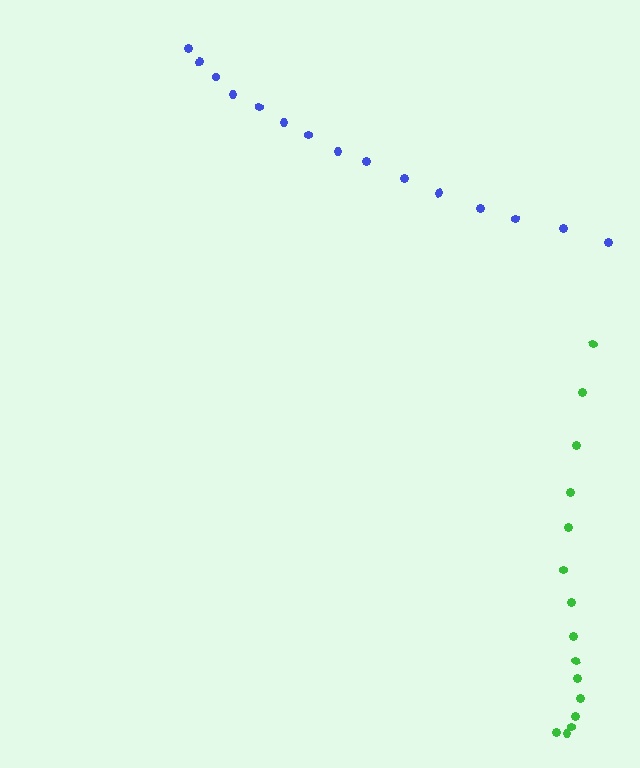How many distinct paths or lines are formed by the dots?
There are 2 distinct paths.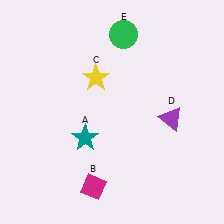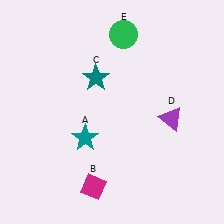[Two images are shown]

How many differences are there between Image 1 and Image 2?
There is 1 difference between the two images.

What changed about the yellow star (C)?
In Image 1, C is yellow. In Image 2, it changed to teal.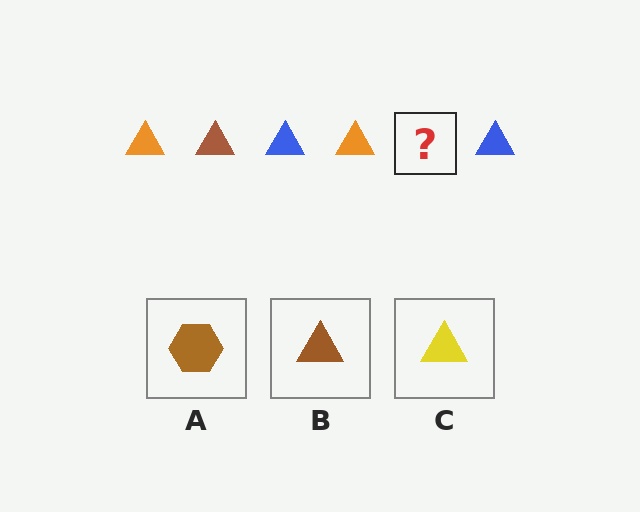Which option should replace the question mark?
Option B.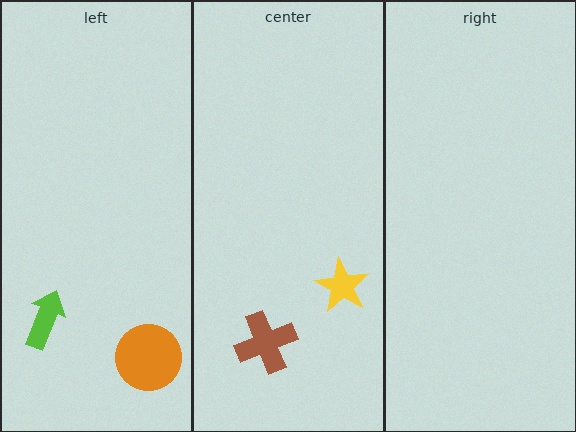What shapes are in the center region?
The yellow star, the brown cross.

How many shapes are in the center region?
2.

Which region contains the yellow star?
The center region.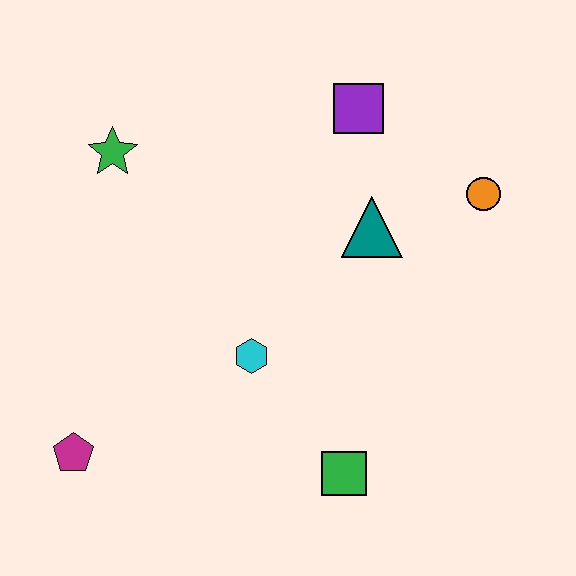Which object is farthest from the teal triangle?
The magenta pentagon is farthest from the teal triangle.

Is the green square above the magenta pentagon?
No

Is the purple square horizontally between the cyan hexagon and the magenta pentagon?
No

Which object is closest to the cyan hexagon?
The green square is closest to the cyan hexagon.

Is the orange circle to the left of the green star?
No